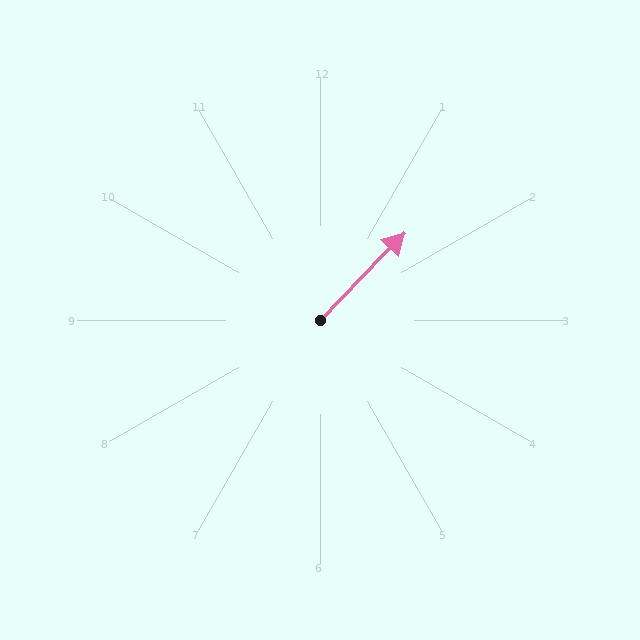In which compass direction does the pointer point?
Northeast.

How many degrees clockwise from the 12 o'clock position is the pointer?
Approximately 44 degrees.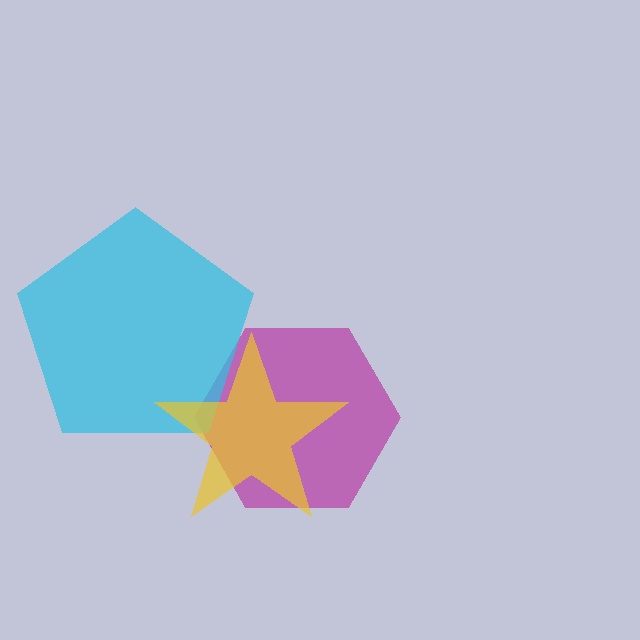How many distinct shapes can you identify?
There are 3 distinct shapes: a magenta hexagon, a cyan pentagon, a yellow star.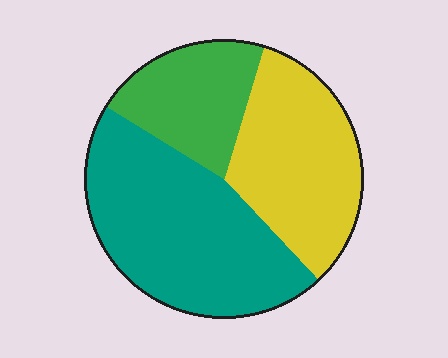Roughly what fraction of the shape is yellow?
Yellow takes up about one third (1/3) of the shape.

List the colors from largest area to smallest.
From largest to smallest: teal, yellow, green.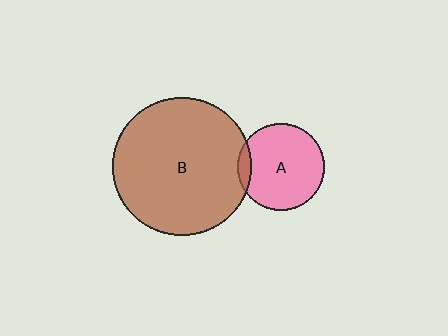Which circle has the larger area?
Circle B (brown).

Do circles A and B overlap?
Yes.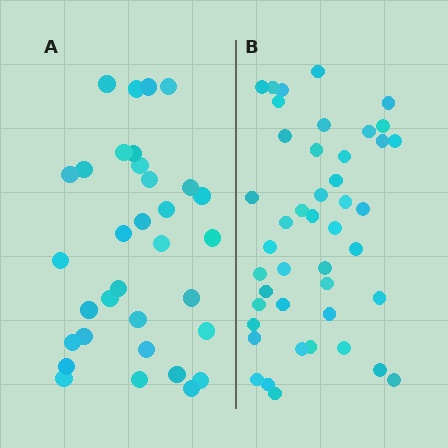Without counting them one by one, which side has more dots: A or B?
Region B (the right region) has more dots.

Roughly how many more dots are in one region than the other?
Region B has roughly 12 or so more dots than region A.